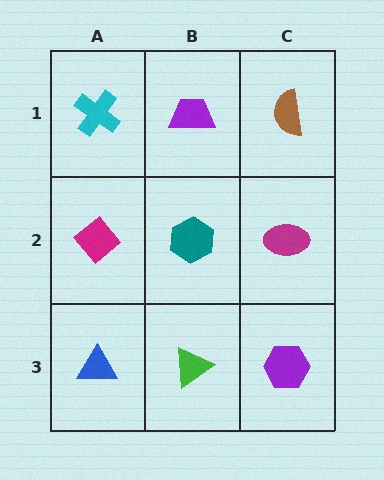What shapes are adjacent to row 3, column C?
A magenta ellipse (row 2, column C), a green triangle (row 3, column B).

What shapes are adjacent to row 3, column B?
A teal hexagon (row 2, column B), a blue triangle (row 3, column A), a purple hexagon (row 3, column C).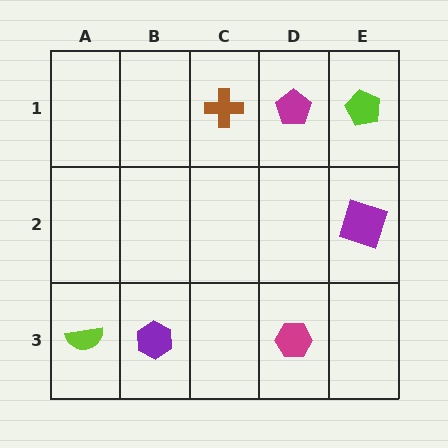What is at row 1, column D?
A magenta pentagon.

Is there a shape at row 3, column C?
No, that cell is empty.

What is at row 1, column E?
A lime pentagon.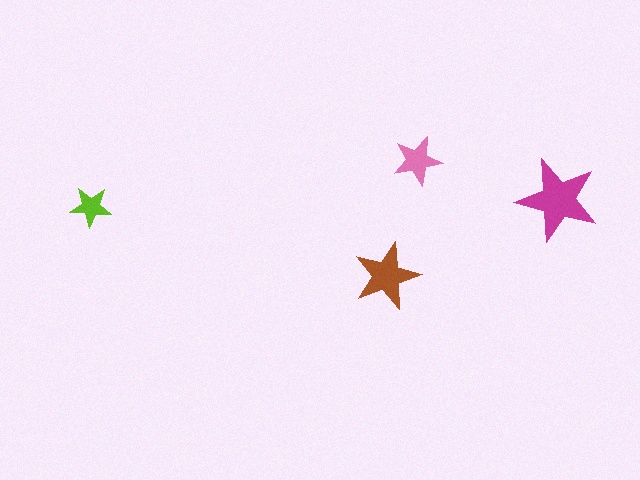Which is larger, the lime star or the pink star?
The pink one.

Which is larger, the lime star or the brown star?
The brown one.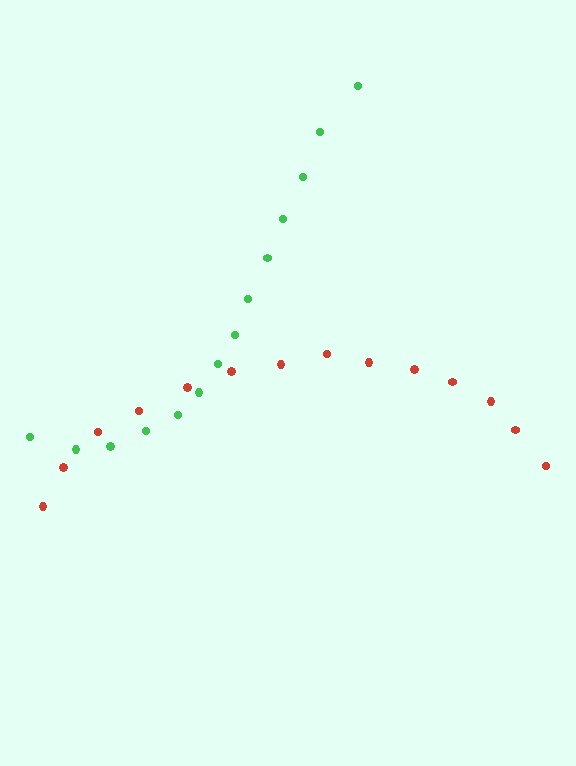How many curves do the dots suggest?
There are 2 distinct paths.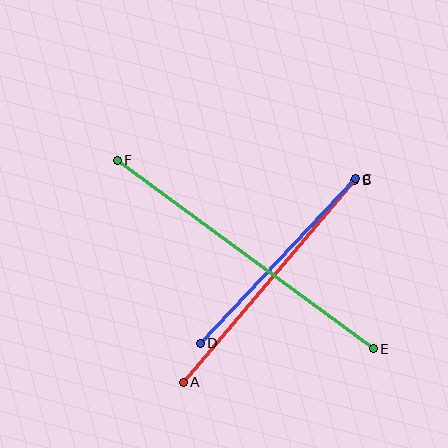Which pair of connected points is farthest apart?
Points E and F are farthest apart.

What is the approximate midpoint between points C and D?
The midpoint is at approximately (278, 261) pixels.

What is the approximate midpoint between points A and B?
The midpoint is at approximately (269, 281) pixels.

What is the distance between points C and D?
The distance is approximately 226 pixels.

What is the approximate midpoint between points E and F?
The midpoint is at approximately (245, 254) pixels.